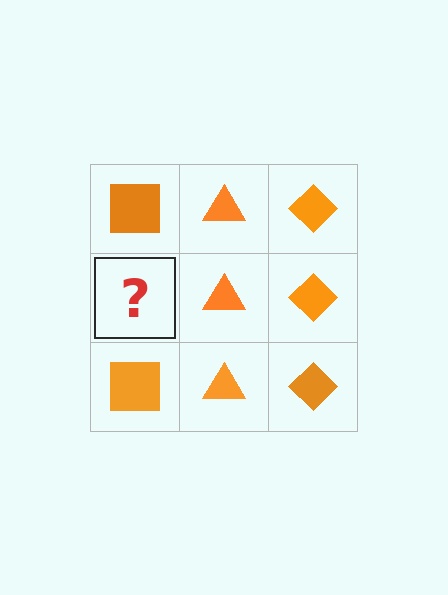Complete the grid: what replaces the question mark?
The question mark should be replaced with an orange square.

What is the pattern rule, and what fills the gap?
The rule is that each column has a consistent shape. The gap should be filled with an orange square.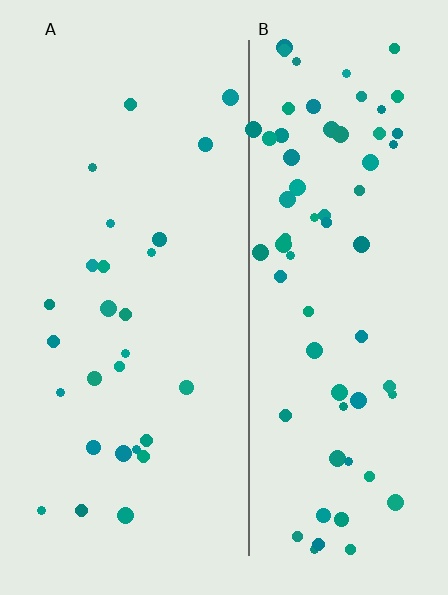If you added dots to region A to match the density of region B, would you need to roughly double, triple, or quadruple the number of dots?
Approximately triple.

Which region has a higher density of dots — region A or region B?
B (the right).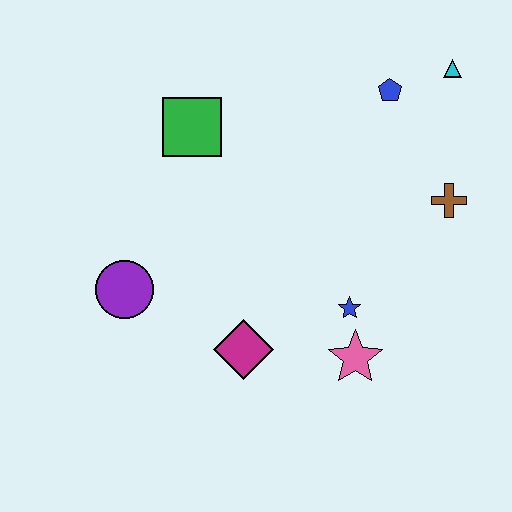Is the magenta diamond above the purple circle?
No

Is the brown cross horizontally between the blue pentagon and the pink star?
No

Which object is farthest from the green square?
The pink star is farthest from the green square.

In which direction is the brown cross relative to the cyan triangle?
The brown cross is below the cyan triangle.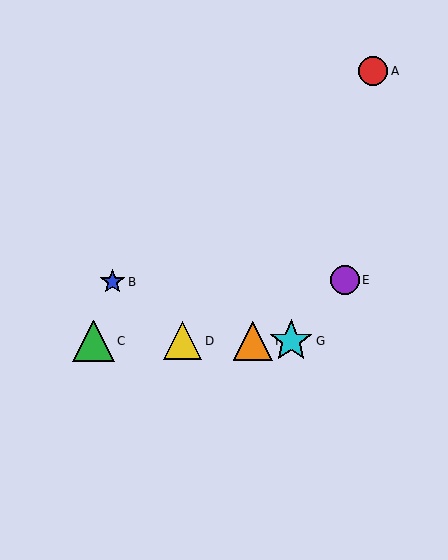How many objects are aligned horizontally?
4 objects (C, D, F, G) are aligned horizontally.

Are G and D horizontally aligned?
Yes, both are at y≈341.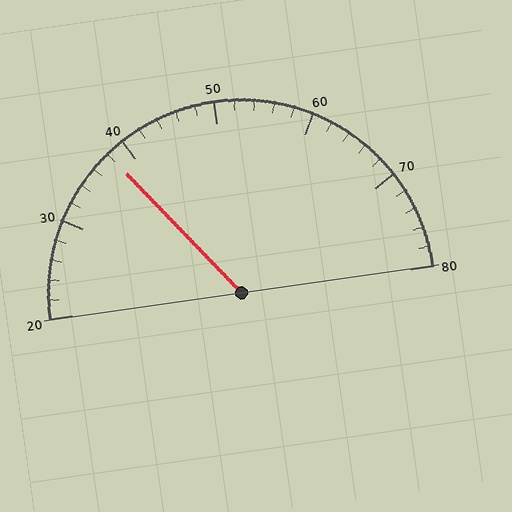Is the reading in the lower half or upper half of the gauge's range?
The reading is in the lower half of the range (20 to 80).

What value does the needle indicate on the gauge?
The needle indicates approximately 38.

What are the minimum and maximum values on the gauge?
The gauge ranges from 20 to 80.